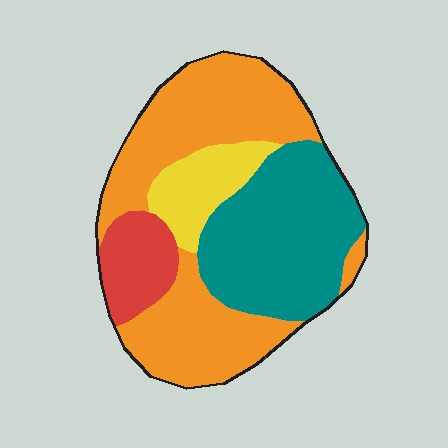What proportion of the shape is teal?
Teal takes up about one third (1/3) of the shape.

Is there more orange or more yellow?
Orange.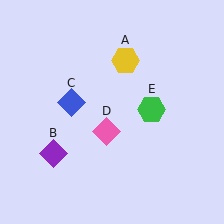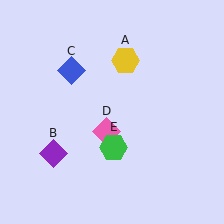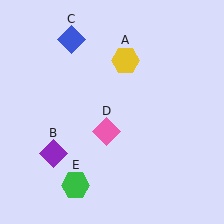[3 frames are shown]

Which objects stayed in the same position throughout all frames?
Yellow hexagon (object A) and purple diamond (object B) and pink diamond (object D) remained stationary.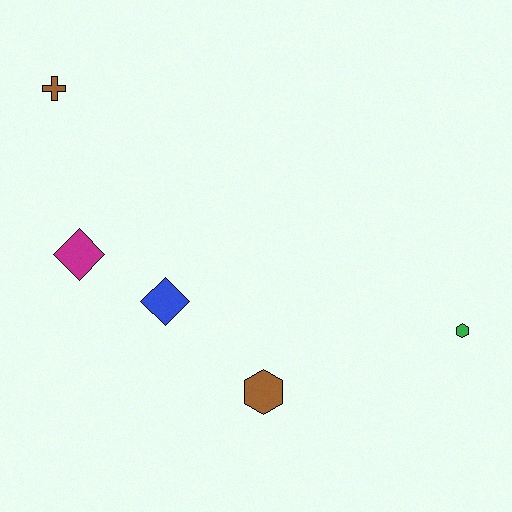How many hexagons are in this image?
There are 2 hexagons.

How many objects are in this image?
There are 5 objects.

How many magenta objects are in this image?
There is 1 magenta object.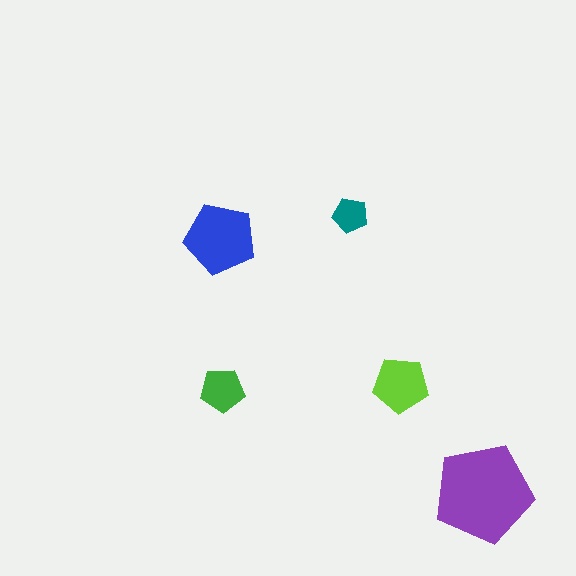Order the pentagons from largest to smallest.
the purple one, the blue one, the lime one, the green one, the teal one.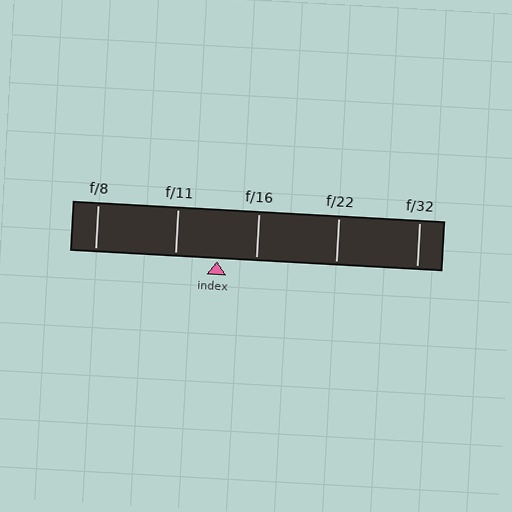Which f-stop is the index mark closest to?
The index mark is closest to f/16.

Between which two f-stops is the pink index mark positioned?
The index mark is between f/11 and f/16.